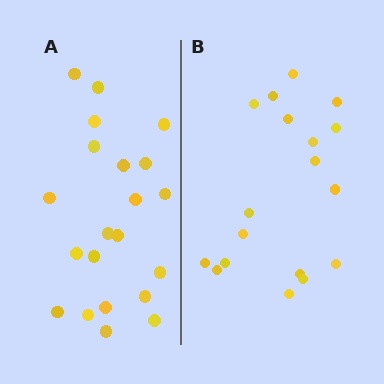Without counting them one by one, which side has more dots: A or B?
Region A (the left region) has more dots.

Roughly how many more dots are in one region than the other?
Region A has just a few more — roughly 2 or 3 more dots than region B.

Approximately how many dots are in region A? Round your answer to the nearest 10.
About 20 dots. (The exact count is 21, which rounds to 20.)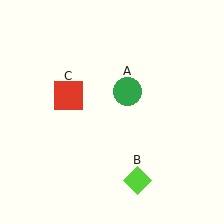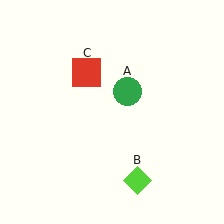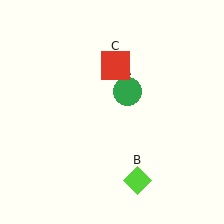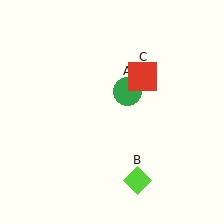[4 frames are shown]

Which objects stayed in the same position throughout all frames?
Green circle (object A) and lime diamond (object B) remained stationary.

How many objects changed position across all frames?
1 object changed position: red square (object C).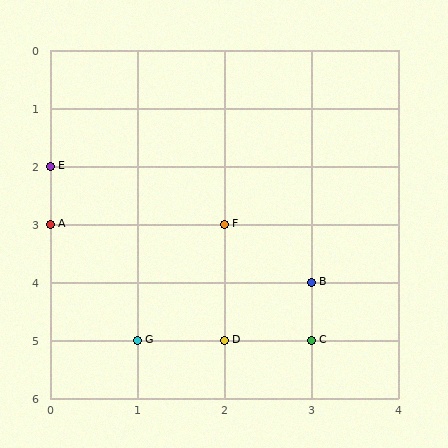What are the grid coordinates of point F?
Point F is at grid coordinates (2, 3).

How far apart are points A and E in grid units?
Points A and E are 1 row apart.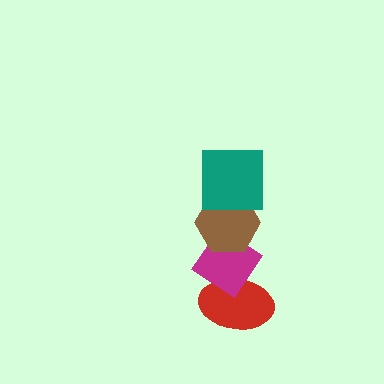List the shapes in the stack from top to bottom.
From top to bottom: the teal square, the brown hexagon, the magenta diamond, the red ellipse.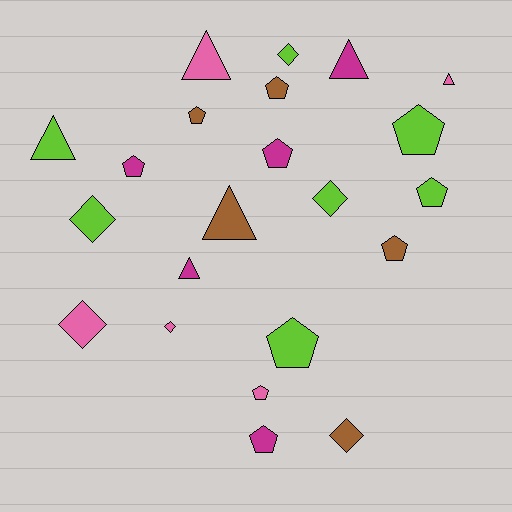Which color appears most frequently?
Lime, with 7 objects.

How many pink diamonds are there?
There are 2 pink diamonds.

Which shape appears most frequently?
Pentagon, with 10 objects.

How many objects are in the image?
There are 22 objects.